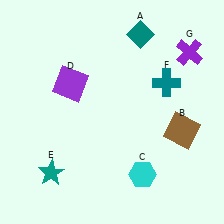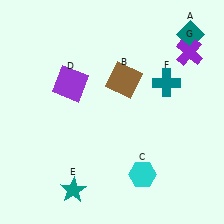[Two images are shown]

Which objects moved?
The objects that moved are: the teal diamond (A), the brown square (B), the teal star (E).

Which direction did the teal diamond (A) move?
The teal diamond (A) moved right.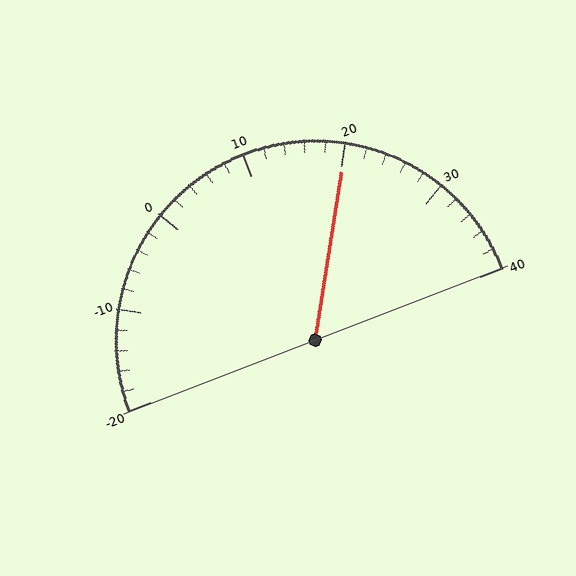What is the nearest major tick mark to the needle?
The nearest major tick mark is 20.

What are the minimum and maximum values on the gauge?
The gauge ranges from -20 to 40.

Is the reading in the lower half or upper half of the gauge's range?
The reading is in the upper half of the range (-20 to 40).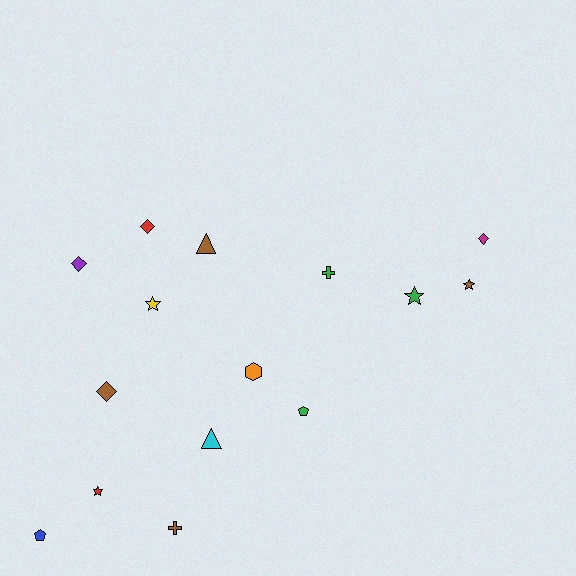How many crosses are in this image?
There are 2 crosses.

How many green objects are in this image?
There are 3 green objects.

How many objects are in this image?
There are 15 objects.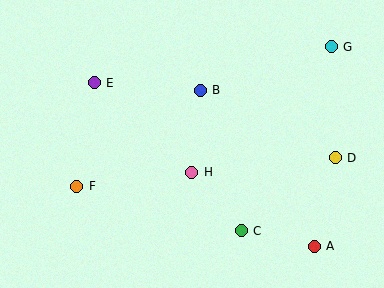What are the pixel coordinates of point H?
Point H is at (192, 172).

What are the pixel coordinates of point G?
Point G is at (331, 47).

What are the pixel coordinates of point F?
Point F is at (77, 186).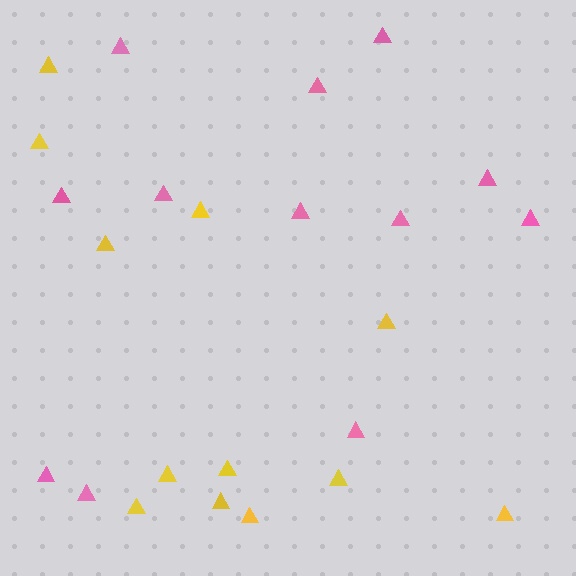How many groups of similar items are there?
There are 2 groups: one group of pink triangles (12) and one group of yellow triangles (12).